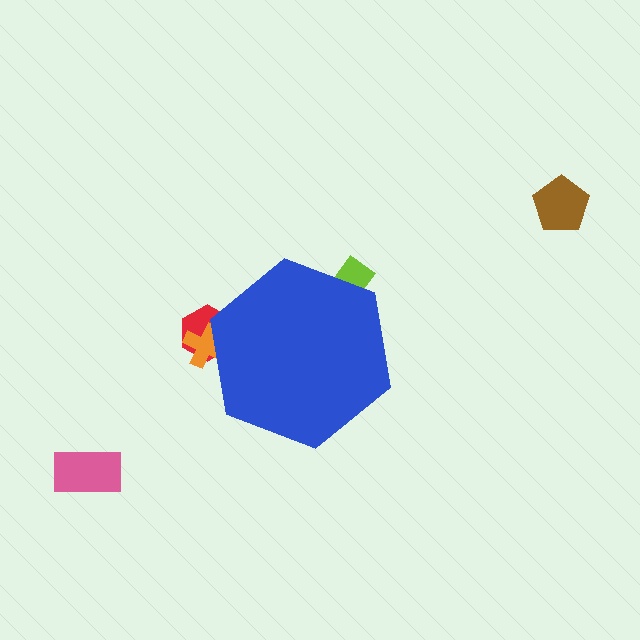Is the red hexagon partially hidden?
Yes, the red hexagon is partially hidden behind the blue hexagon.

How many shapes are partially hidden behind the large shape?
3 shapes are partially hidden.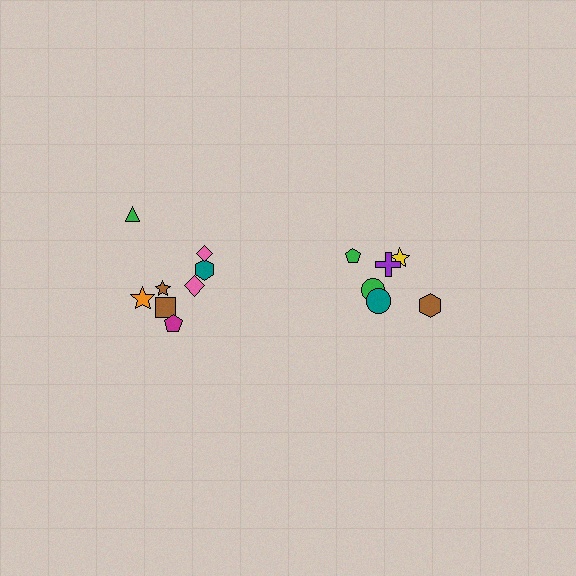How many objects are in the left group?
There are 8 objects.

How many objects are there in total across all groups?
There are 14 objects.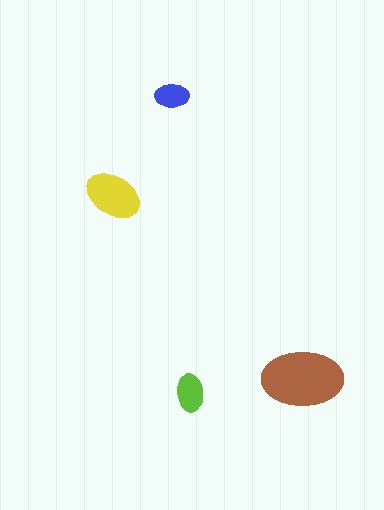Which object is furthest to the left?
The yellow ellipse is leftmost.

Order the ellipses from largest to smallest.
the brown one, the yellow one, the lime one, the blue one.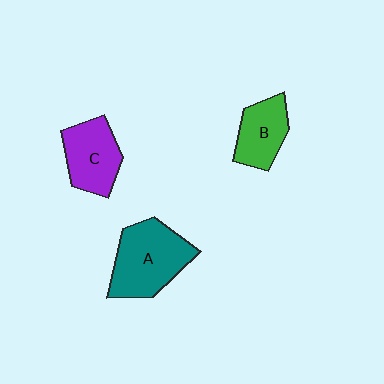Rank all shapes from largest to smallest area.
From largest to smallest: A (teal), C (purple), B (green).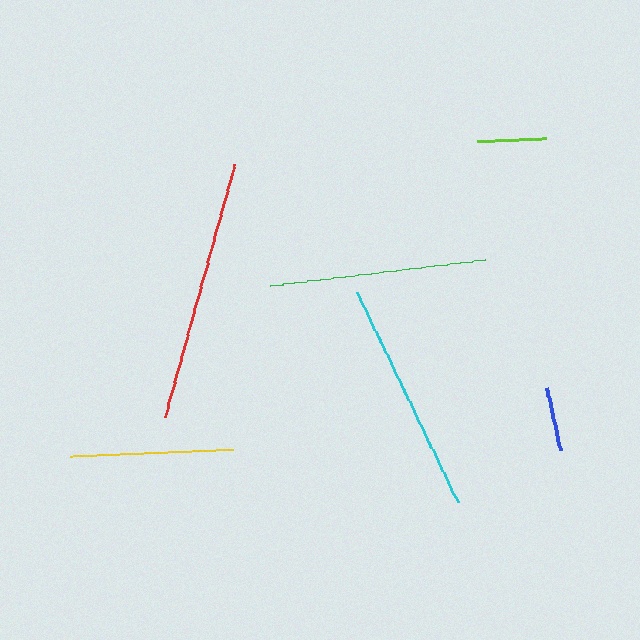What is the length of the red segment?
The red segment is approximately 261 pixels long.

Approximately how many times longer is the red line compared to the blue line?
The red line is approximately 4.1 times the length of the blue line.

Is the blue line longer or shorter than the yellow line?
The yellow line is longer than the blue line.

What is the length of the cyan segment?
The cyan segment is approximately 233 pixels long.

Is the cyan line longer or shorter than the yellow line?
The cyan line is longer than the yellow line.